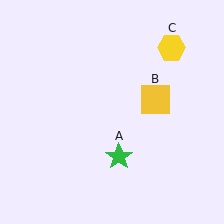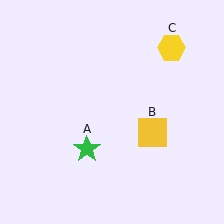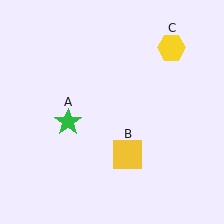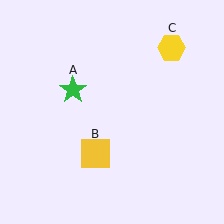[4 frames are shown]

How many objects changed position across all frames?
2 objects changed position: green star (object A), yellow square (object B).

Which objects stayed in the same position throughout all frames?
Yellow hexagon (object C) remained stationary.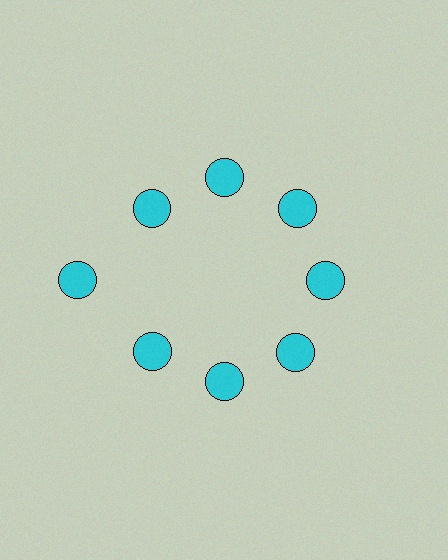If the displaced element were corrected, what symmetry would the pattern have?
It would have 8-fold rotational symmetry — the pattern would map onto itself every 45 degrees.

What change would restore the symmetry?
The symmetry would be restored by moving it inward, back onto the ring so that all 8 circles sit at equal angles and equal distance from the center.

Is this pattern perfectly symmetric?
No. The 8 cyan circles are arranged in a ring, but one element near the 9 o'clock position is pushed outward from the center, breaking the 8-fold rotational symmetry.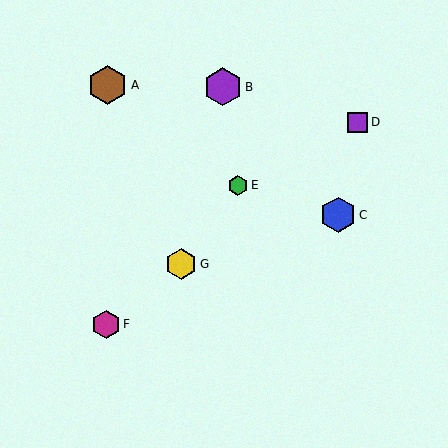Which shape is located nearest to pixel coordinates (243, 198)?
The green hexagon (labeled E) at (238, 185) is nearest to that location.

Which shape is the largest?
The brown hexagon (labeled A) is the largest.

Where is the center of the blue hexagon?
The center of the blue hexagon is at (338, 214).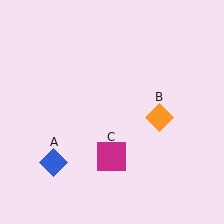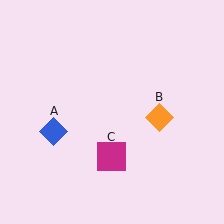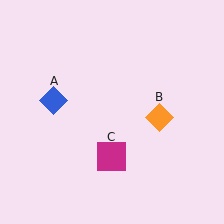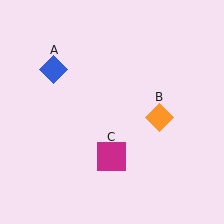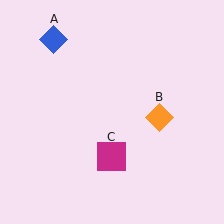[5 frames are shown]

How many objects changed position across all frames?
1 object changed position: blue diamond (object A).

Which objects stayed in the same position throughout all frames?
Orange diamond (object B) and magenta square (object C) remained stationary.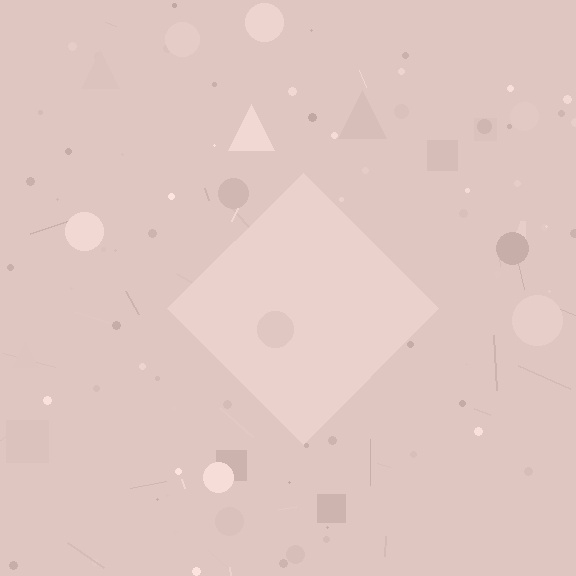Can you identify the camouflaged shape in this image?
The camouflaged shape is a diamond.